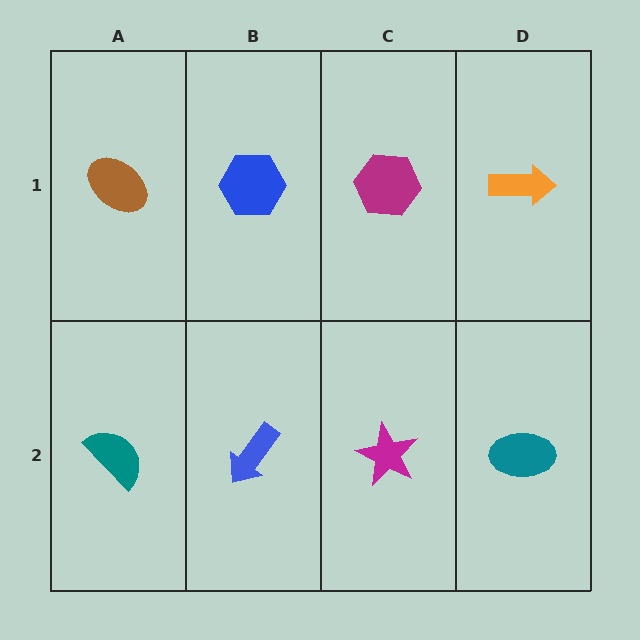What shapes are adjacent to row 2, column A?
A brown ellipse (row 1, column A), a blue arrow (row 2, column B).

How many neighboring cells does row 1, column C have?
3.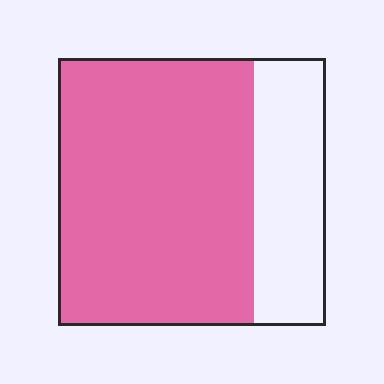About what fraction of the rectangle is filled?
About three quarters (3/4).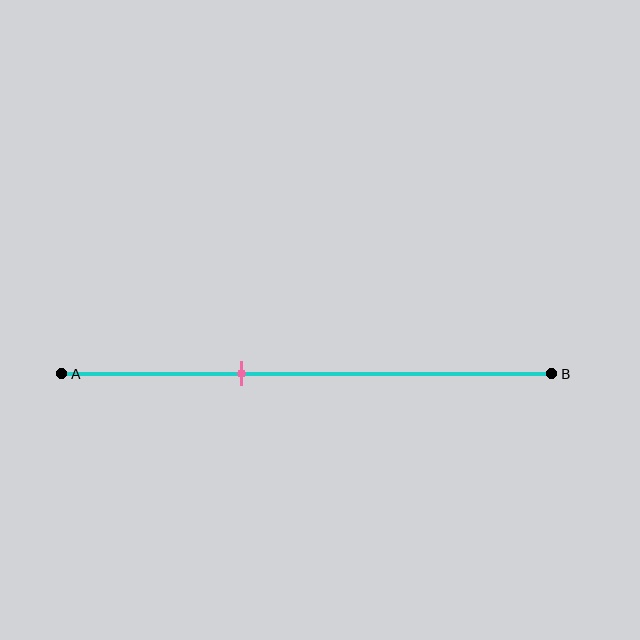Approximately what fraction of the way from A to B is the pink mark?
The pink mark is approximately 35% of the way from A to B.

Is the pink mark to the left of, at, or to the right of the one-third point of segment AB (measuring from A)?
The pink mark is to the right of the one-third point of segment AB.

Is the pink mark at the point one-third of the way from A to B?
No, the mark is at about 35% from A, not at the 33% one-third point.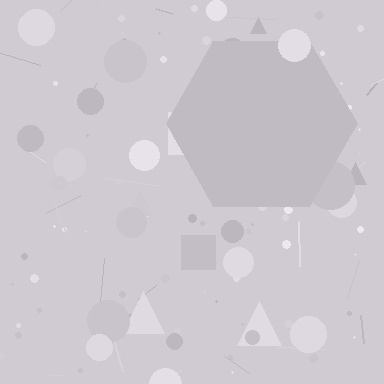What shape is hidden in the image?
A hexagon is hidden in the image.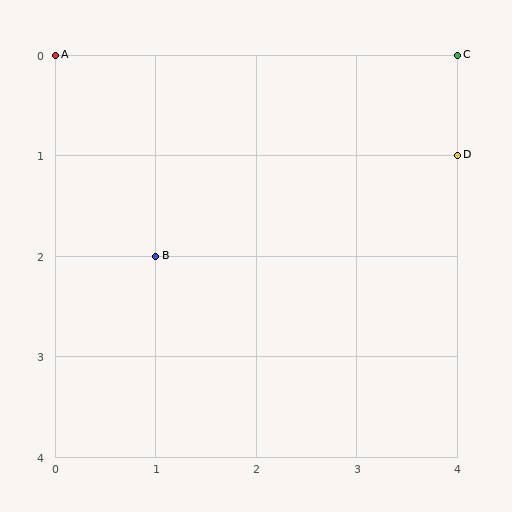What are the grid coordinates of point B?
Point B is at grid coordinates (1, 2).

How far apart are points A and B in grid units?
Points A and B are 1 column and 2 rows apart (about 2.2 grid units diagonally).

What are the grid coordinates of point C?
Point C is at grid coordinates (4, 0).